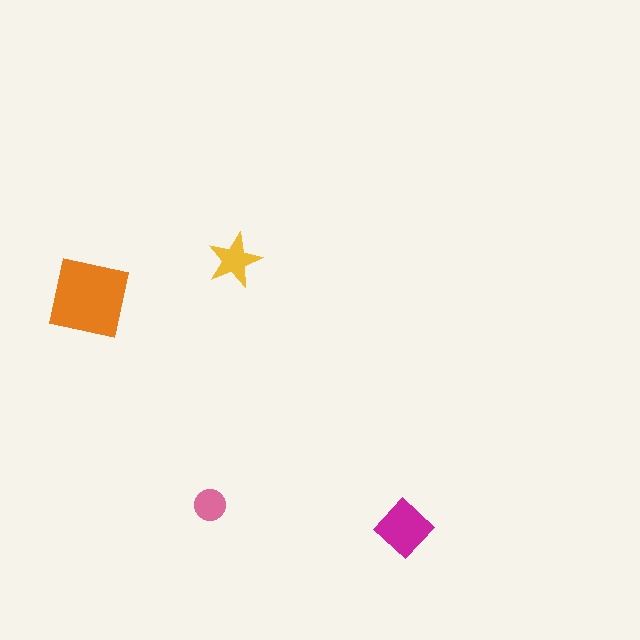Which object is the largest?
The orange square.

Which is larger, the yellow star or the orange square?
The orange square.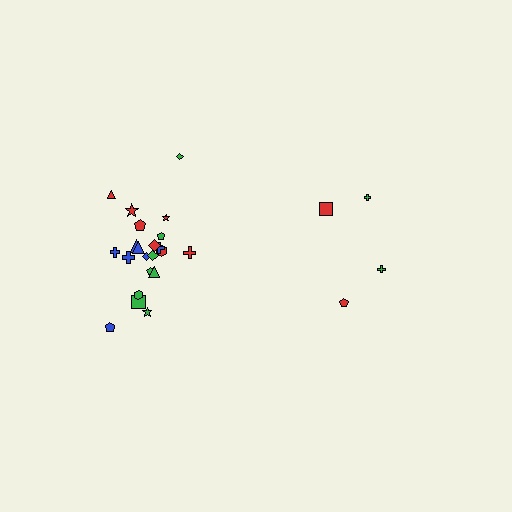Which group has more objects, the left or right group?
The left group.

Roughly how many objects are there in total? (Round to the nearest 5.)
Roughly 25 objects in total.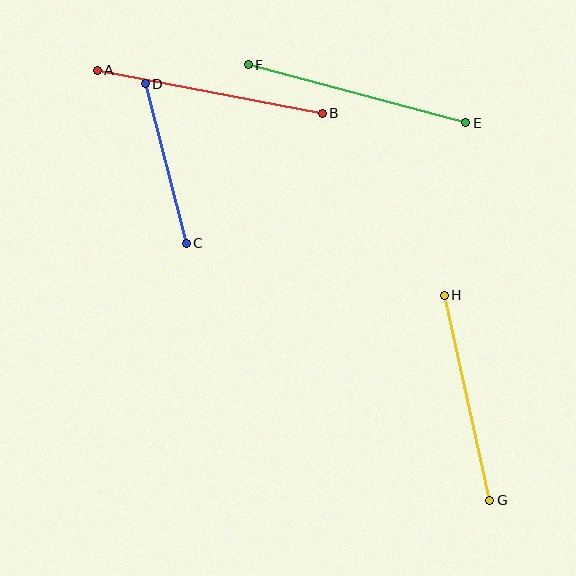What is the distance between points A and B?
The distance is approximately 229 pixels.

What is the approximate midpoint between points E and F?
The midpoint is at approximately (357, 94) pixels.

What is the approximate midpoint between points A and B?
The midpoint is at approximately (210, 92) pixels.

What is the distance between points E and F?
The distance is approximately 225 pixels.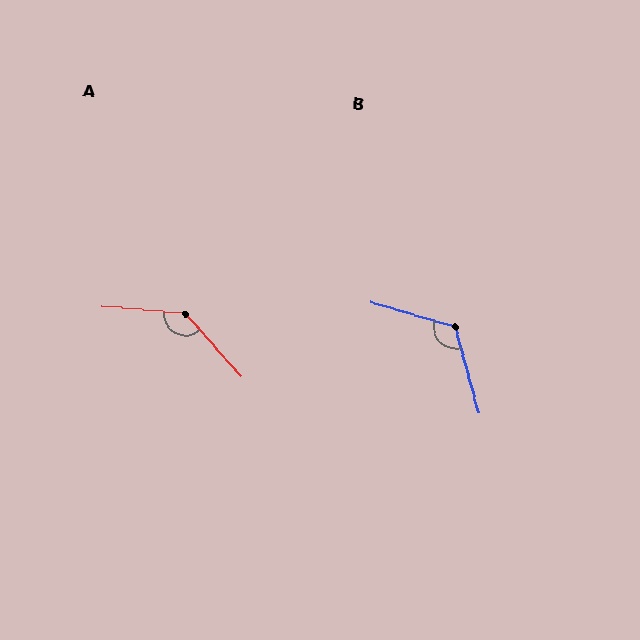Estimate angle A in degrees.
Approximately 137 degrees.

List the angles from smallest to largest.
B (122°), A (137°).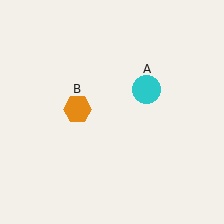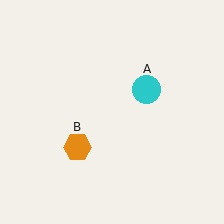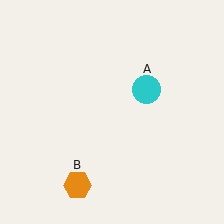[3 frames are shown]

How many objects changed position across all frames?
1 object changed position: orange hexagon (object B).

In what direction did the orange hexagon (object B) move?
The orange hexagon (object B) moved down.